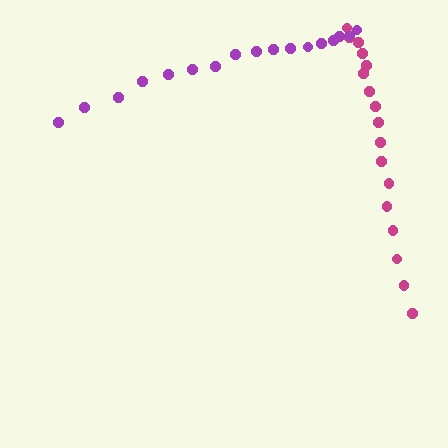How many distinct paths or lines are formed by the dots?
There are 2 distinct paths.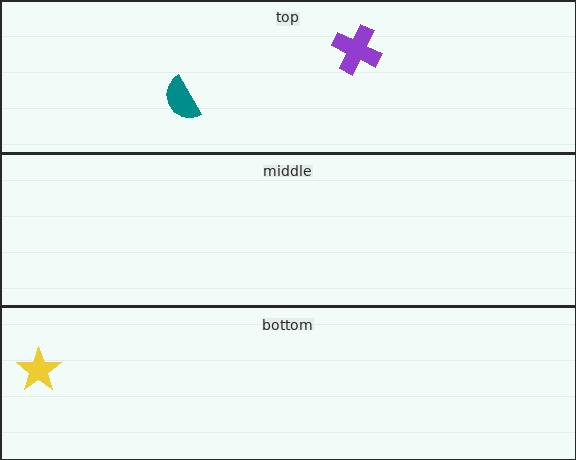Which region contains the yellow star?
The bottom region.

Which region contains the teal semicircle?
The top region.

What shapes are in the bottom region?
The yellow star.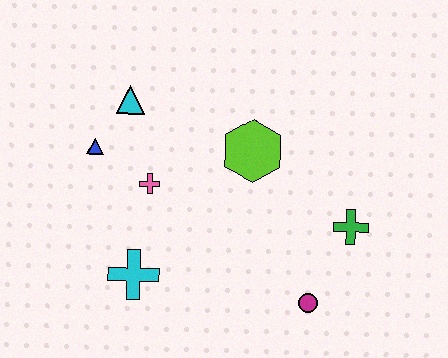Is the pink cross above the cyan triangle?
No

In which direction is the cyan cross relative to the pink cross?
The cyan cross is below the pink cross.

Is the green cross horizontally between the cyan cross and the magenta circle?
No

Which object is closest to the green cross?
The magenta circle is closest to the green cross.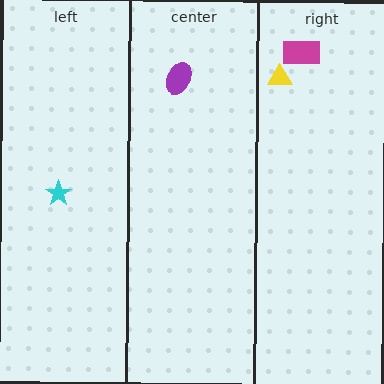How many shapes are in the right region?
2.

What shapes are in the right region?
The magenta rectangle, the yellow triangle.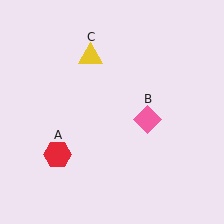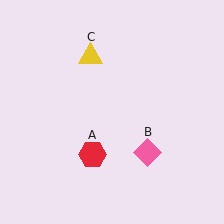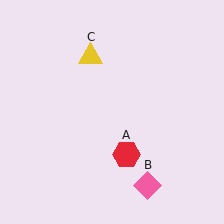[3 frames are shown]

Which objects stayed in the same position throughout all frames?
Yellow triangle (object C) remained stationary.